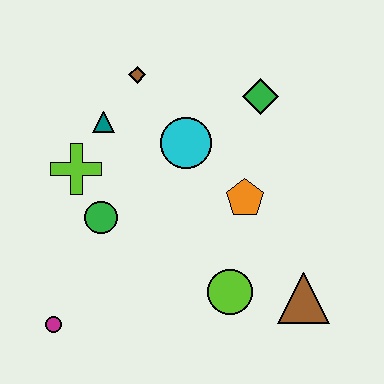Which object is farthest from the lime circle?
The brown diamond is farthest from the lime circle.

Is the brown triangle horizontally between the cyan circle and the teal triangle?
No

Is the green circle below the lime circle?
No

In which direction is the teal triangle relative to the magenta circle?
The teal triangle is above the magenta circle.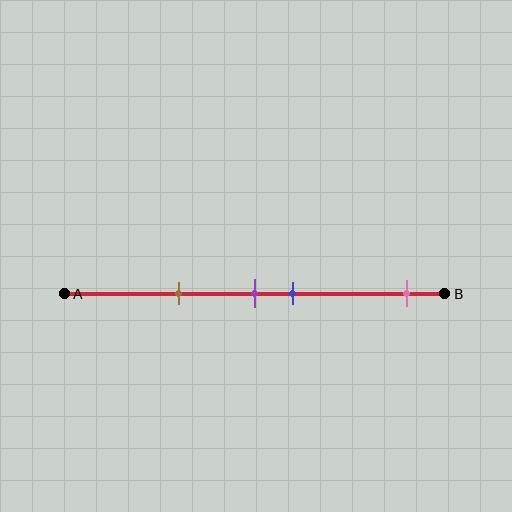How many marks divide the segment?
There are 4 marks dividing the segment.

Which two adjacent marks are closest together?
The purple and blue marks are the closest adjacent pair.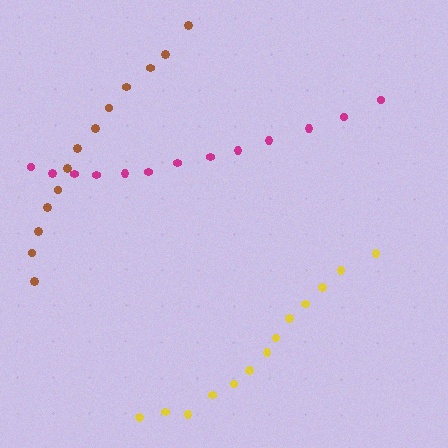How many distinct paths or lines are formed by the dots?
There are 3 distinct paths.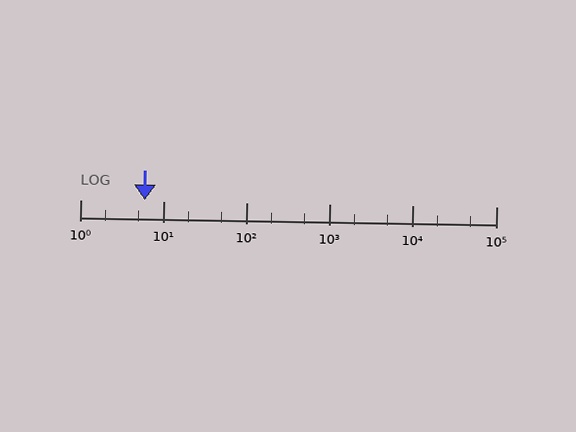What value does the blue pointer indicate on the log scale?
The pointer indicates approximately 5.9.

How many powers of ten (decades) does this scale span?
The scale spans 5 decades, from 1 to 100000.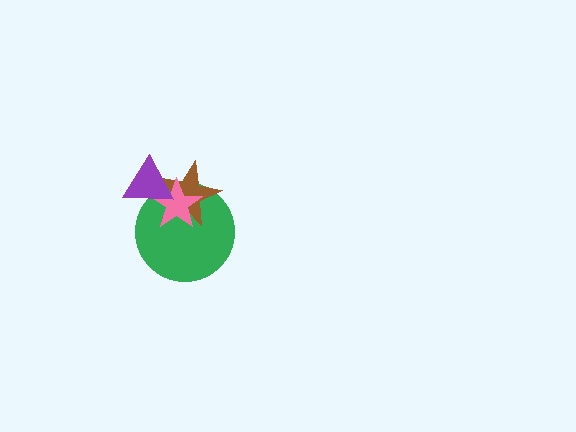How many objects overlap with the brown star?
3 objects overlap with the brown star.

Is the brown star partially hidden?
Yes, it is partially covered by another shape.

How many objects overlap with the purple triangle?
3 objects overlap with the purple triangle.